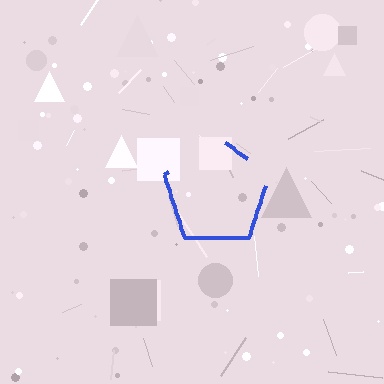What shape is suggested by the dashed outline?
The dashed outline suggests a pentagon.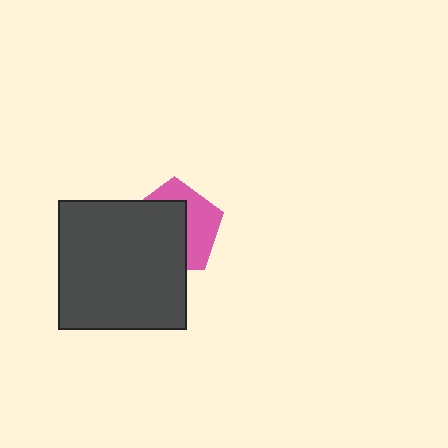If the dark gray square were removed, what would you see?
You would see the complete pink pentagon.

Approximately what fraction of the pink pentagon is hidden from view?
Roughly 59% of the pink pentagon is hidden behind the dark gray square.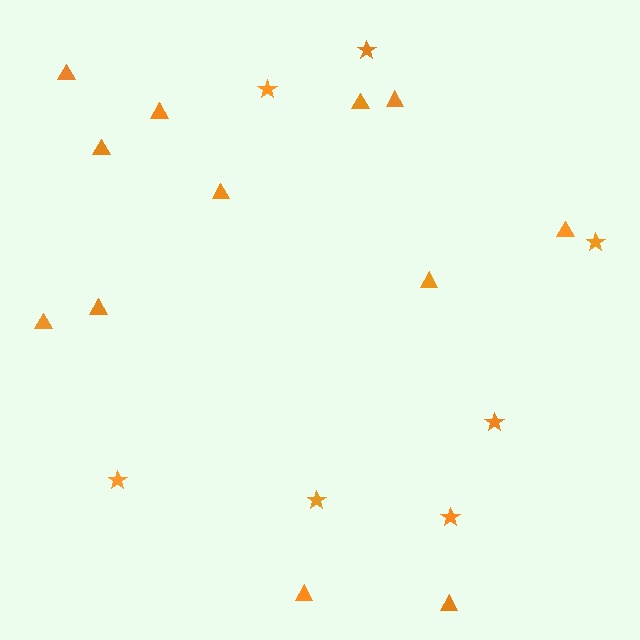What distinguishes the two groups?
There are 2 groups: one group of stars (7) and one group of triangles (12).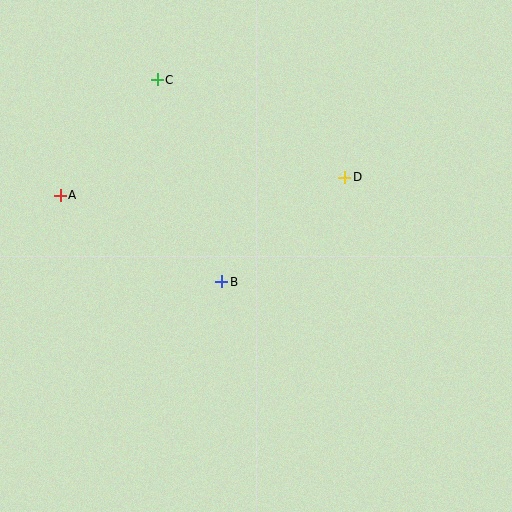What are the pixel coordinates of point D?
Point D is at (345, 177).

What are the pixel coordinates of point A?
Point A is at (60, 195).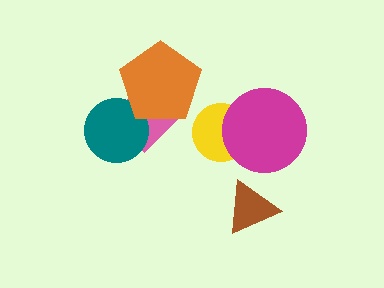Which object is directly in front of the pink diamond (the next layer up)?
The teal circle is directly in front of the pink diamond.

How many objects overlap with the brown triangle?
0 objects overlap with the brown triangle.